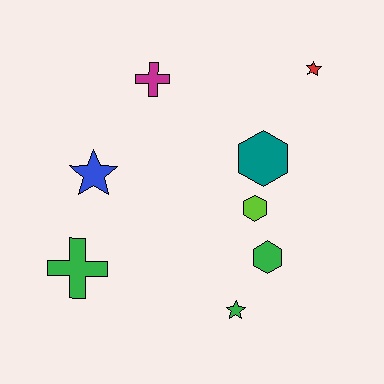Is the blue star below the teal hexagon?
Yes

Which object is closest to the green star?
The green hexagon is closest to the green star.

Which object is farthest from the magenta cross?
The green star is farthest from the magenta cross.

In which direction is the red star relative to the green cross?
The red star is to the right of the green cross.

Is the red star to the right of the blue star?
Yes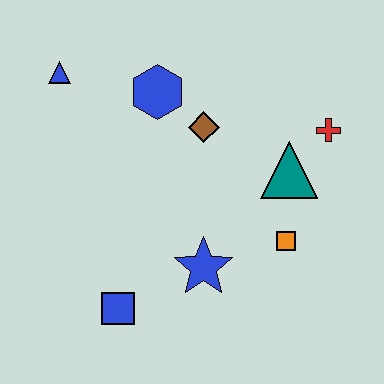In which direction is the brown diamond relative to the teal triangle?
The brown diamond is to the left of the teal triangle.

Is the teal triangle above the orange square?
Yes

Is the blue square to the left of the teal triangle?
Yes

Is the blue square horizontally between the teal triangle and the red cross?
No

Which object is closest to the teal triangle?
The red cross is closest to the teal triangle.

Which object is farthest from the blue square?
The red cross is farthest from the blue square.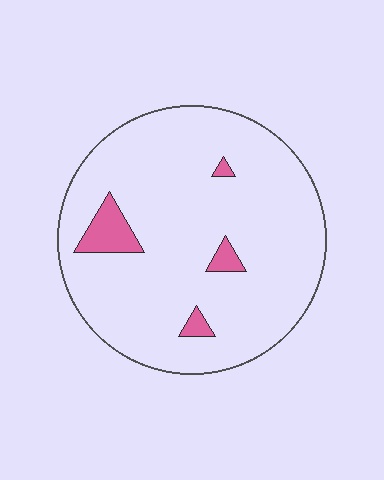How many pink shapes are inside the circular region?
4.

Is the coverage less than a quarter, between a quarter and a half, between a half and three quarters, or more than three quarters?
Less than a quarter.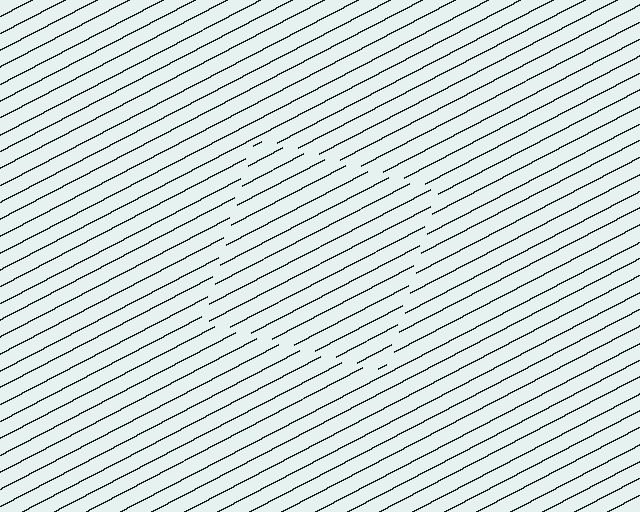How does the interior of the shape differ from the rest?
The interior of the shape contains the same grating, shifted by half a period — the contour is defined by the phase discontinuity where line-ends from the inner and outer gratings abut.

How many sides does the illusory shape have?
4 sides — the line-ends trace a square.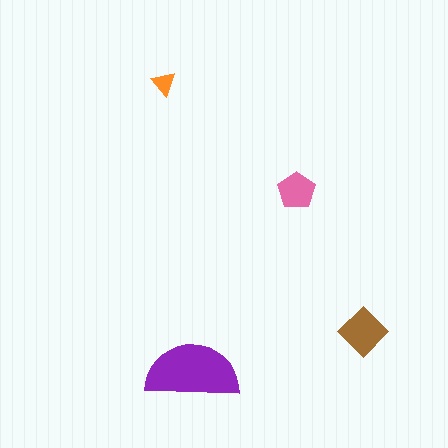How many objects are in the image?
There are 4 objects in the image.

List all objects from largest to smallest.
The purple semicircle, the brown diamond, the pink pentagon, the orange triangle.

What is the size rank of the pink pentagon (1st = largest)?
3rd.